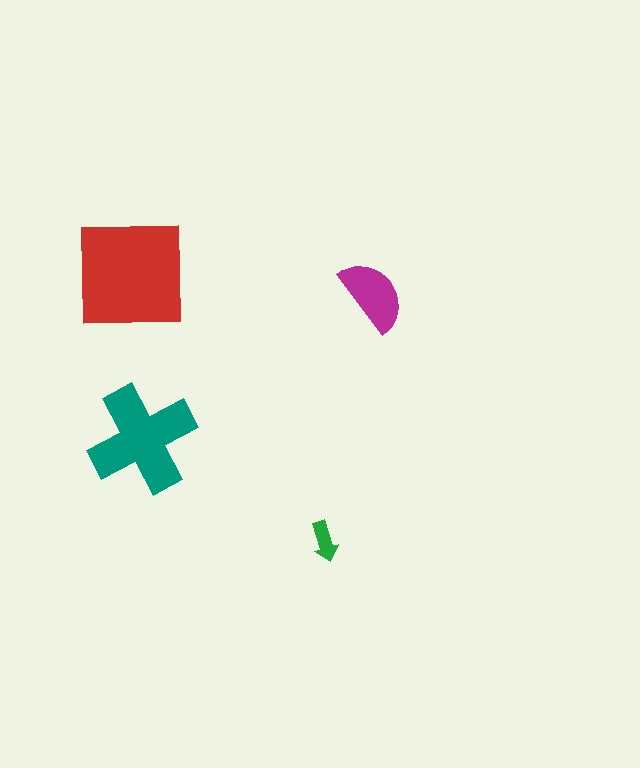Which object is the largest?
The red square.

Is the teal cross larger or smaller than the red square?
Smaller.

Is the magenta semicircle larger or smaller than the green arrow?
Larger.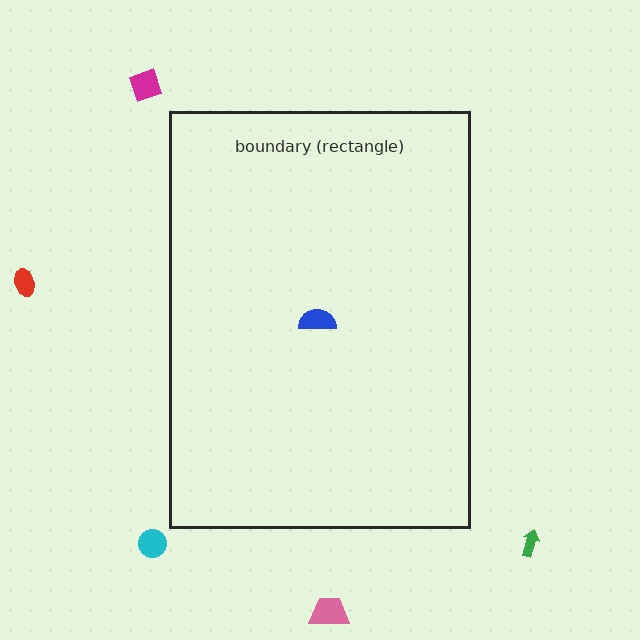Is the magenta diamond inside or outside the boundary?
Outside.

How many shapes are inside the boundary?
1 inside, 5 outside.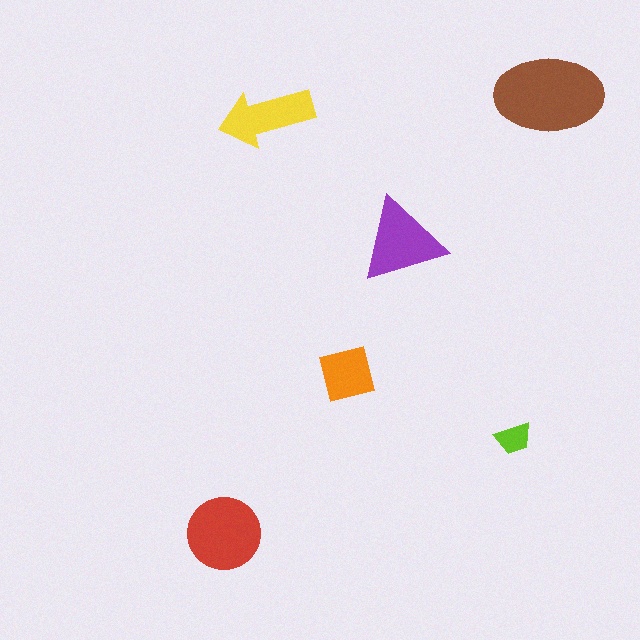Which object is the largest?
The brown ellipse.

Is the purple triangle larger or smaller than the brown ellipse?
Smaller.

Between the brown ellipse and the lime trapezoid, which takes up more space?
The brown ellipse.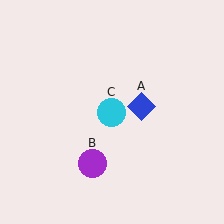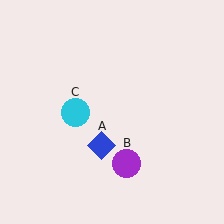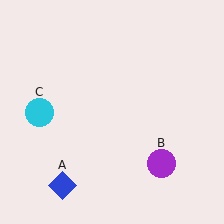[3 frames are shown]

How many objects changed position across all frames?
3 objects changed position: blue diamond (object A), purple circle (object B), cyan circle (object C).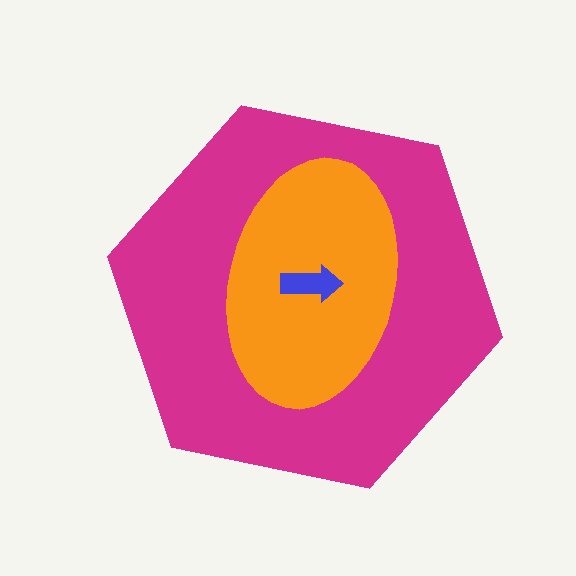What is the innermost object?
The blue arrow.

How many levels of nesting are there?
3.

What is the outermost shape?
The magenta hexagon.